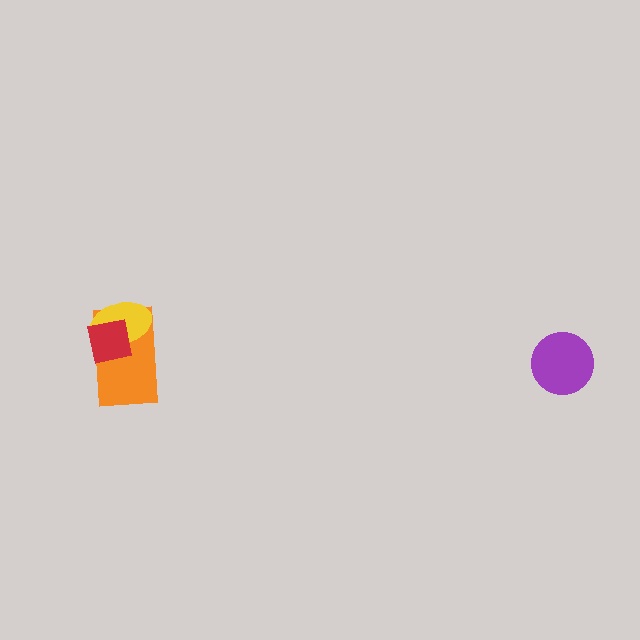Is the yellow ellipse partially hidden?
Yes, it is partially covered by another shape.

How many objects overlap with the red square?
2 objects overlap with the red square.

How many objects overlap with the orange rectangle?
2 objects overlap with the orange rectangle.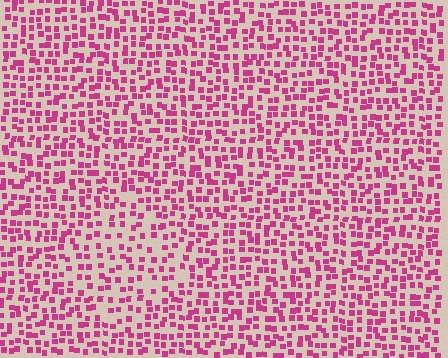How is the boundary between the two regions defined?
The boundary is defined by a change in element density (approximately 1.5x ratio). All elements are the same color, size, and shape.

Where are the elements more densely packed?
The elements are more densely packed outside the diamond boundary.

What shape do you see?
I see a diamond.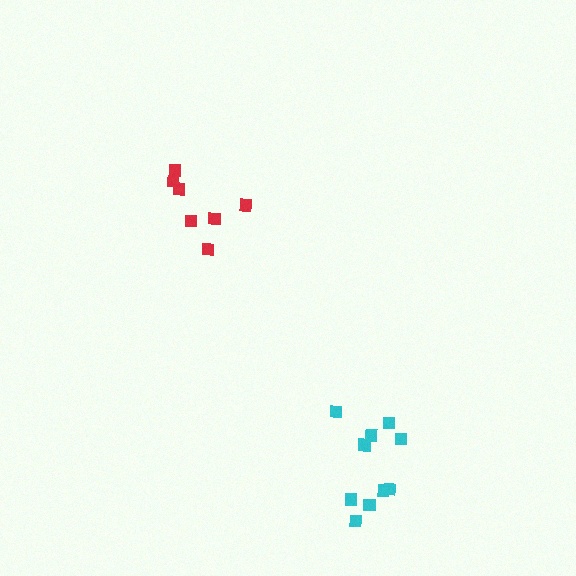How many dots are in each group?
Group 1: 10 dots, Group 2: 7 dots (17 total).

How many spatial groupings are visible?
There are 2 spatial groupings.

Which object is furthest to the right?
The cyan cluster is rightmost.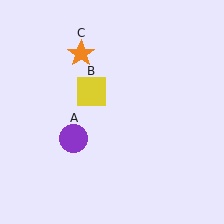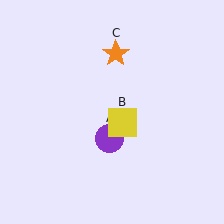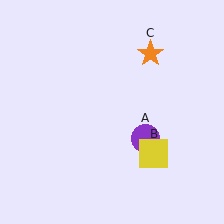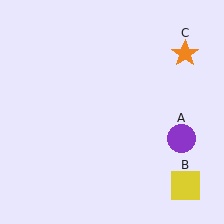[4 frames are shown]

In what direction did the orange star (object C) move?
The orange star (object C) moved right.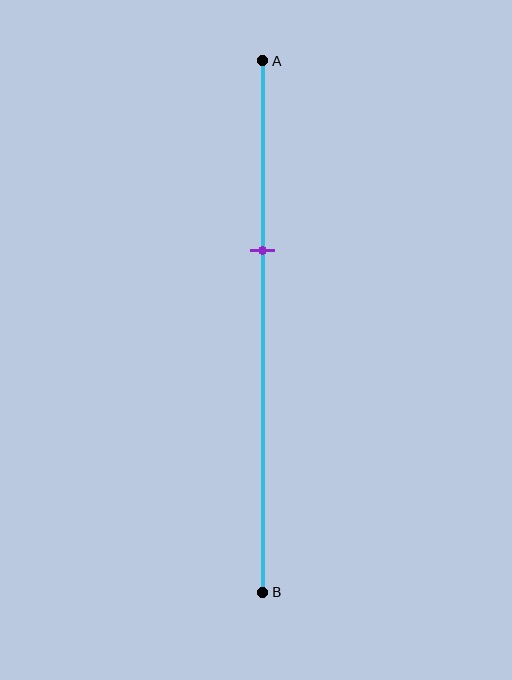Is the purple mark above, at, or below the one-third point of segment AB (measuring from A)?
The purple mark is approximately at the one-third point of segment AB.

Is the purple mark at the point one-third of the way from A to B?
Yes, the mark is approximately at the one-third point.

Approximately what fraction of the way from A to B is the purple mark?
The purple mark is approximately 35% of the way from A to B.